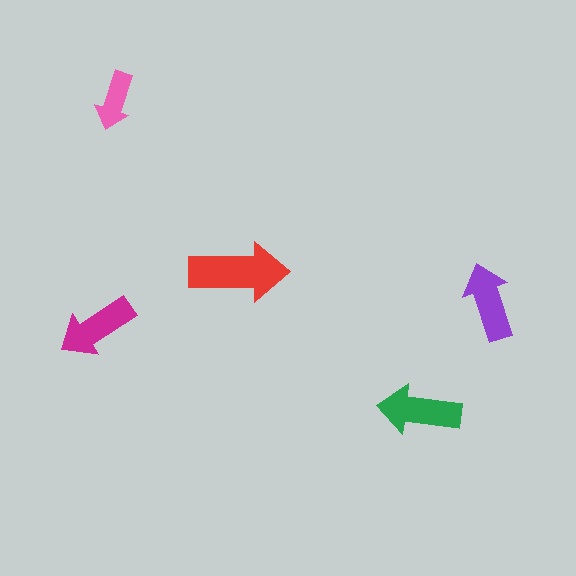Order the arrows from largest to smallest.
the red one, the green one, the magenta one, the purple one, the pink one.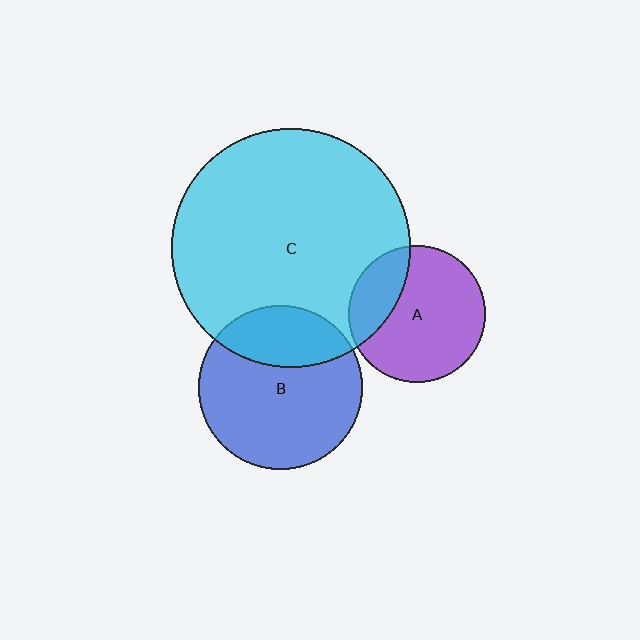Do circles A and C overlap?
Yes.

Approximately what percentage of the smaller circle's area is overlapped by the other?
Approximately 25%.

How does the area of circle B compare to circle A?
Approximately 1.4 times.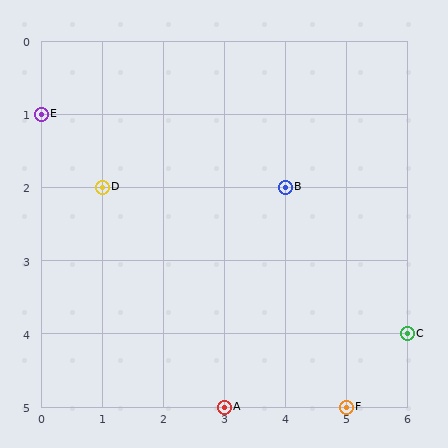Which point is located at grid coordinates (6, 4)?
Point C is at (6, 4).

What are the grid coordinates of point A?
Point A is at grid coordinates (3, 5).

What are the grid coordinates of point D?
Point D is at grid coordinates (1, 2).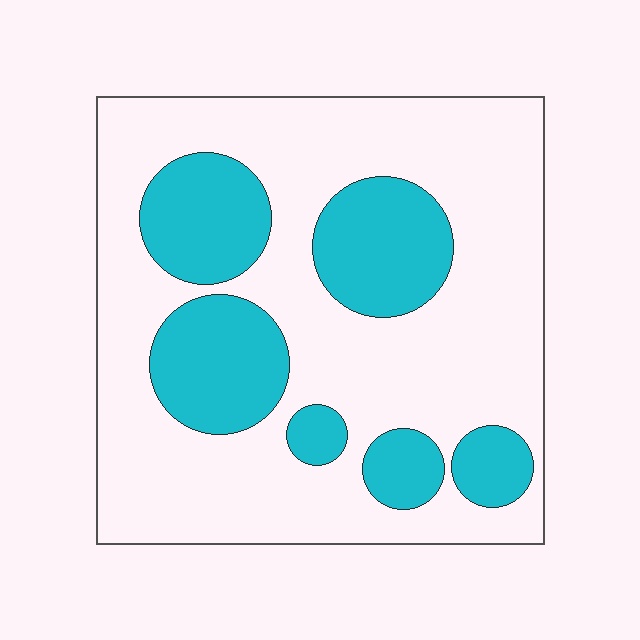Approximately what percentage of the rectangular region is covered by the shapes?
Approximately 30%.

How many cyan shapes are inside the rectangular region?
6.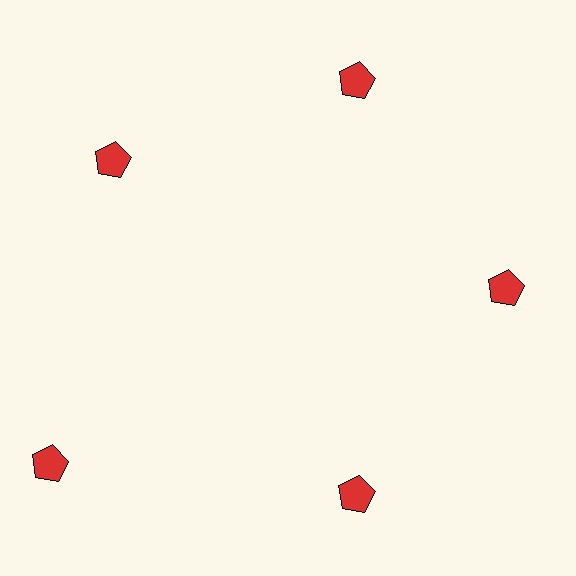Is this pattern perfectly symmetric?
No. The 5 red pentagons are arranged in a ring, but one element near the 8 o'clock position is pushed outward from the center, breaking the 5-fold rotational symmetry.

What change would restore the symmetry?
The symmetry would be restored by moving it inward, back onto the ring so that all 5 pentagons sit at equal angles and equal distance from the center.